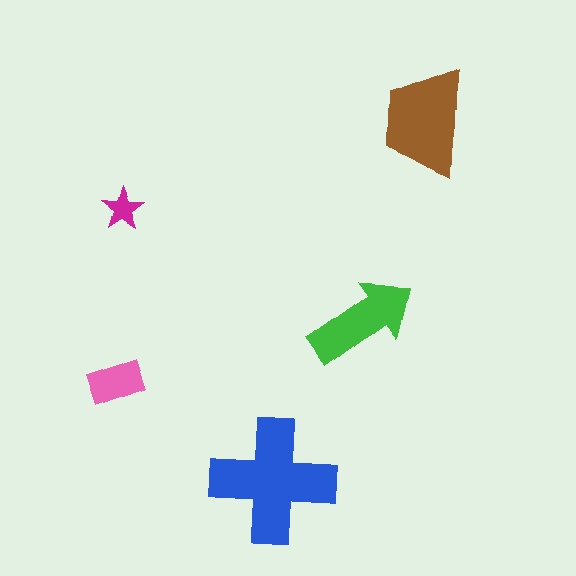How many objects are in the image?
There are 5 objects in the image.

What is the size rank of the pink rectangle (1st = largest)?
4th.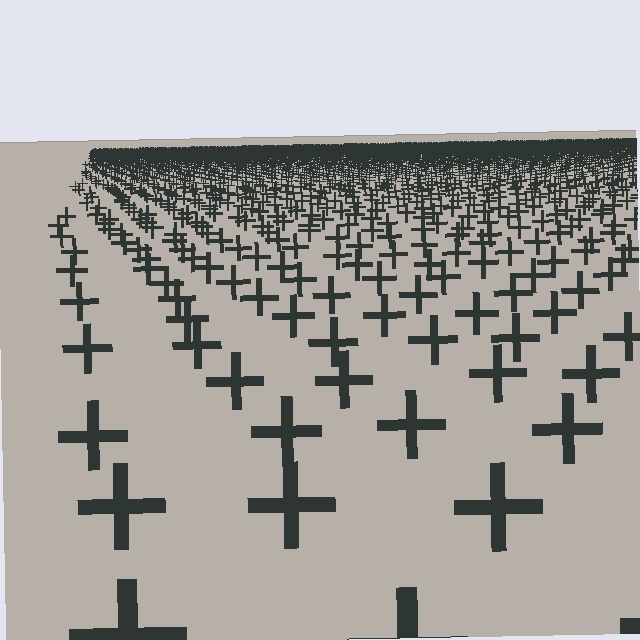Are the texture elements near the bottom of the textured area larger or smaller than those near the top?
Larger. Near the bottom, elements are closer to the viewer and appear at a bigger on-screen size.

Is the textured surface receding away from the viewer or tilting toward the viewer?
The surface is receding away from the viewer. Texture elements get smaller and denser toward the top.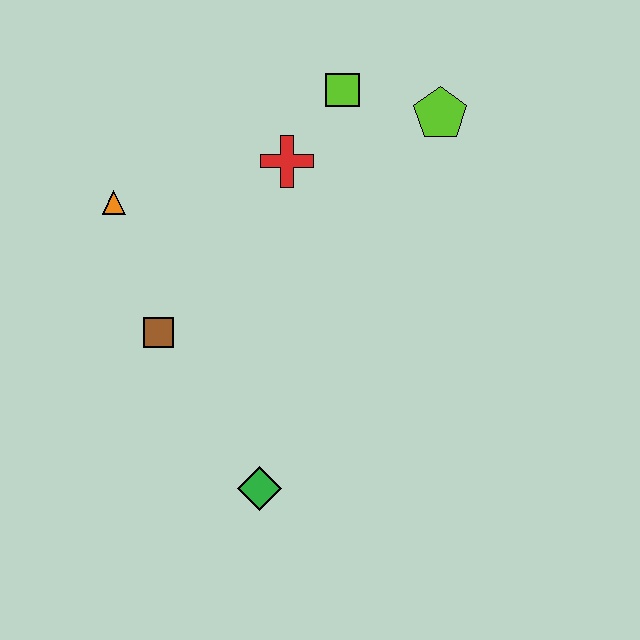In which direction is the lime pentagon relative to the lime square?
The lime pentagon is to the right of the lime square.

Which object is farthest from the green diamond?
The lime pentagon is farthest from the green diamond.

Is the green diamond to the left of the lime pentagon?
Yes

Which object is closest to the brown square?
The orange triangle is closest to the brown square.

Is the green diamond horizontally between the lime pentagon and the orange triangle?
Yes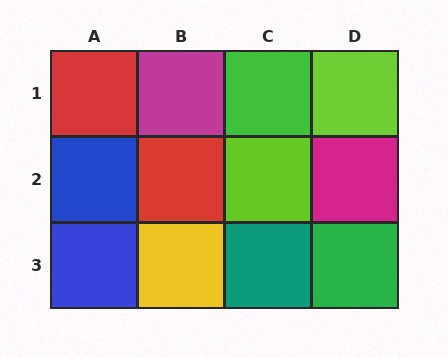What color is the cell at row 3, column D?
Green.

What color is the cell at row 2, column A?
Blue.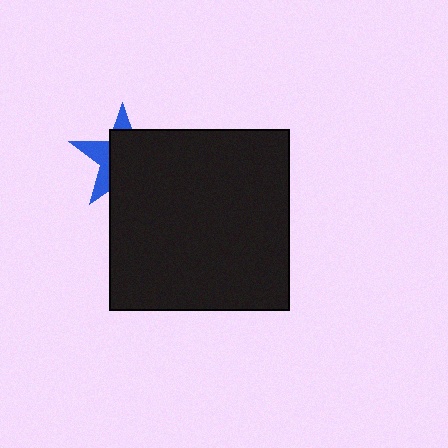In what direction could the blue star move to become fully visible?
The blue star could move toward the upper-left. That would shift it out from behind the black square entirely.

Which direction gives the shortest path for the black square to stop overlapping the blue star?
Moving toward the lower-right gives the shortest separation.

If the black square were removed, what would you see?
You would see the complete blue star.